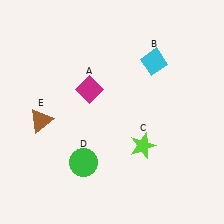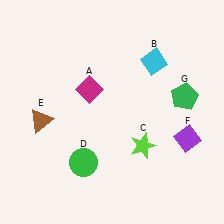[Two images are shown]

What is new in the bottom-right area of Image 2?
A purple diamond (F) was added in the bottom-right area of Image 2.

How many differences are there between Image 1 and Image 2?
There are 2 differences between the two images.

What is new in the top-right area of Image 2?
A green pentagon (G) was added in the top-right area of Image 2.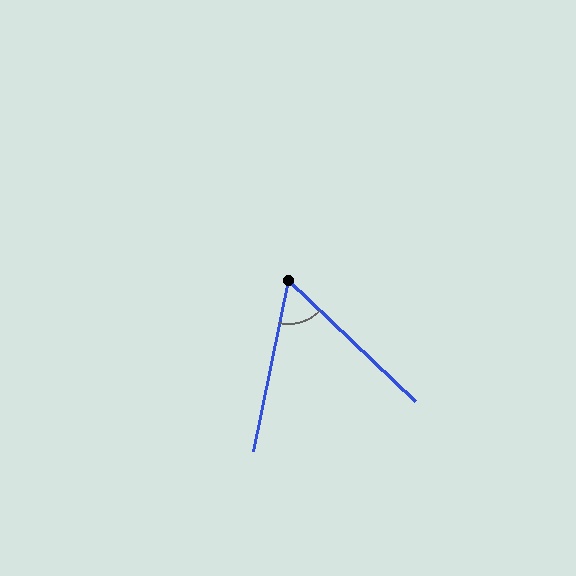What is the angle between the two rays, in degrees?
Approximately 58 degrees.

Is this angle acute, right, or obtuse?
It is acute.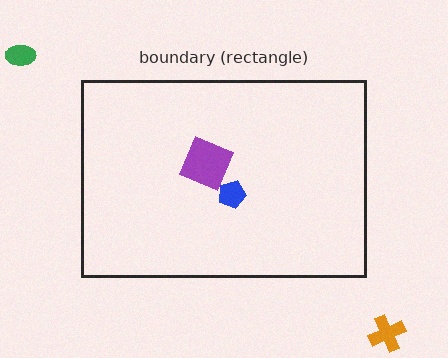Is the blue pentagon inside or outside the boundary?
Inside.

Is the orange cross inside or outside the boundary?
Outside.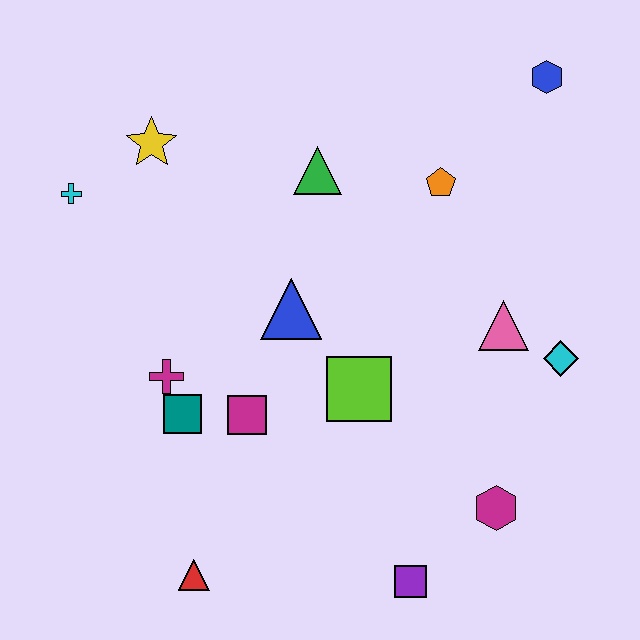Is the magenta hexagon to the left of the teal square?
No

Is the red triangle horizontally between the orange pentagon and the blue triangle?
No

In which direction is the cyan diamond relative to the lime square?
The cyan diamond is to the right of the lime square.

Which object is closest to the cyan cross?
The yellow star is closest to the cyan cross.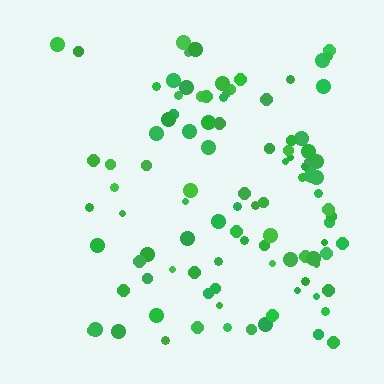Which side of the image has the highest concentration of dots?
The right.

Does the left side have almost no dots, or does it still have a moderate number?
Still a moderate number, just noticeably fewer than the right.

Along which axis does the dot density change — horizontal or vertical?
Horizontal.